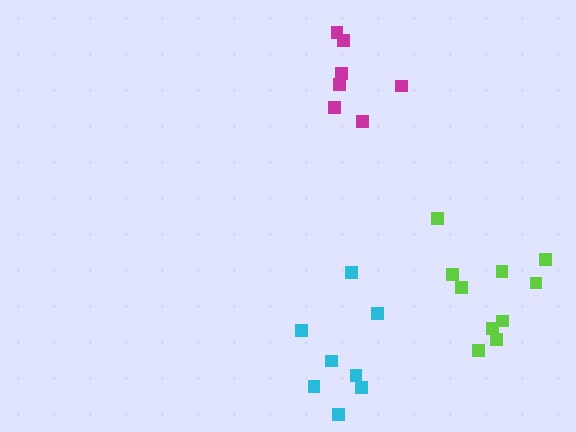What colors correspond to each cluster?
The clusters are colored: lime, cyan, magenta.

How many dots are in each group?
Group 1: 10 dots, Group 2: 8 dots, Group 3: 7 dots (25 total).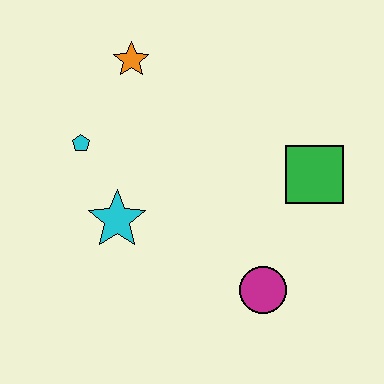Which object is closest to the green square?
The magenta circle is closest to the green square.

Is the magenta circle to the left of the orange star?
No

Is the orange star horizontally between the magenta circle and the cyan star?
Yes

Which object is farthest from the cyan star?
The green square is farthest from the cyan star.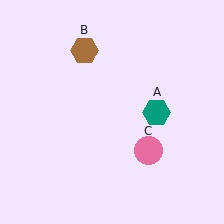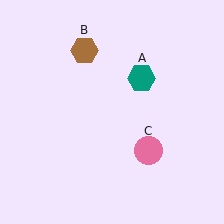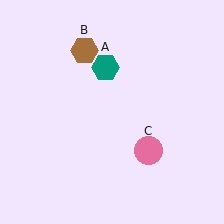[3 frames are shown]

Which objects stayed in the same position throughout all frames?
Brown hexagon (object B) and pink circle (object C) remained stationary.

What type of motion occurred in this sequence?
The teal hexagon (object A) rotated counterclockwise around the center of the scene.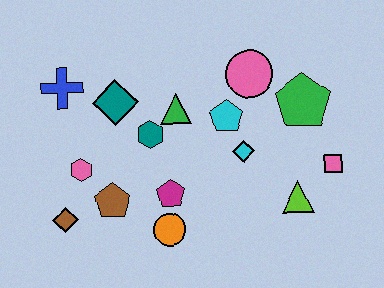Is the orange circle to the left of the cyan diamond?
Yes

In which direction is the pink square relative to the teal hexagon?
The pink square is to the right of the teal hexagon.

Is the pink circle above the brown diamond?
Yes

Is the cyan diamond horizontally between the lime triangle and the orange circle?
Yes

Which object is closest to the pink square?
The lime triangle is closest to the pink square.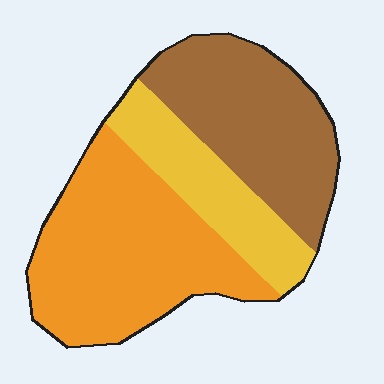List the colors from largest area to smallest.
From largest to smallest: orange, brown, yellow.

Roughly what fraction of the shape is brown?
Brown takes up between a third and a half of the shape.